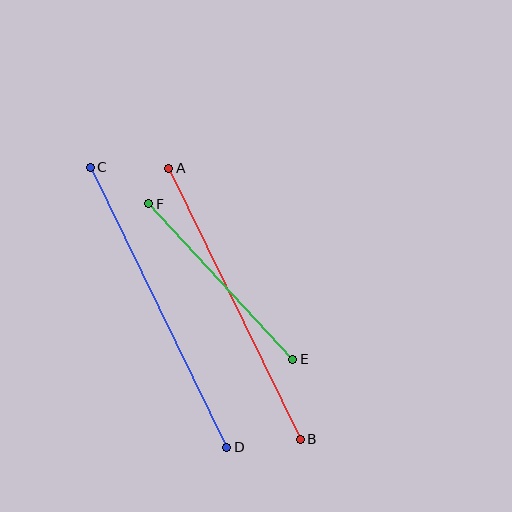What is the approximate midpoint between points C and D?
The midpoint is at approximately (159, 307) pixels.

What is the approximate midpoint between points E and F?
The midpoint is at approximately (221, 282) pixels.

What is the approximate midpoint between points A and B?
The midpoint is at approximately (235, 304) pixels.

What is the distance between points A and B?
The distance is approximately 301 pixels.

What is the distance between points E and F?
The distance is approximately 212 pixels.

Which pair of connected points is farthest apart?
Points C and D are farthest apart.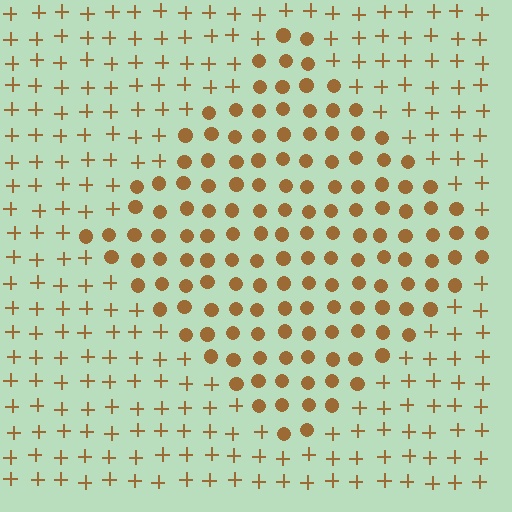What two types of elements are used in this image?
The image uses circles inside the diamond region and plus signs outside it.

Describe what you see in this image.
The image is filled with small brown elements arranged in a uniform grid. A diamond-shaped region contains circles, while the surrounding area contains plus signs. The boundary is defined purely by the change in element shape.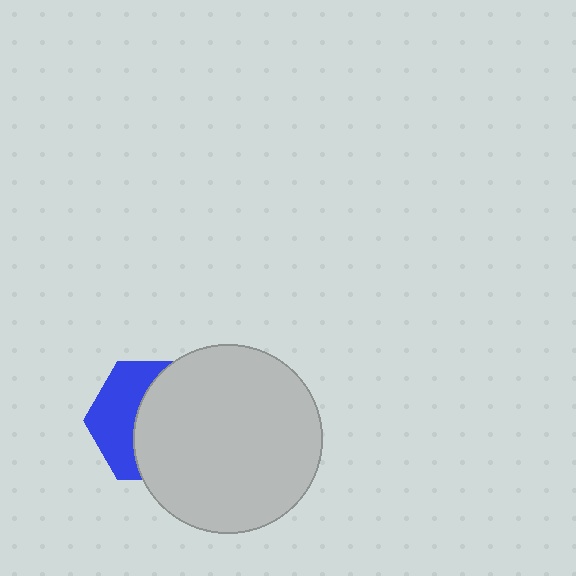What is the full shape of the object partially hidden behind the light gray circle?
The partially hidden object is a blue hexagon.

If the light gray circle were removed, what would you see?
You would see the complete blue hexagon.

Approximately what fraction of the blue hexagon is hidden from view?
Roughly 59% of the blue hexagon is hidden behind the light gray circle.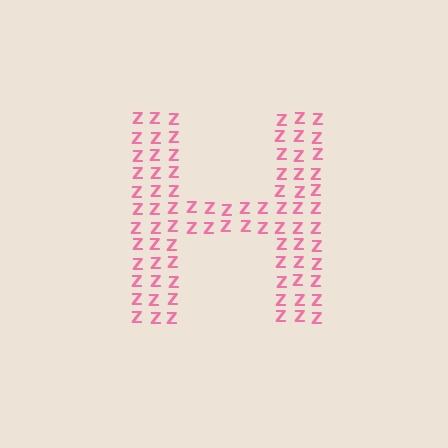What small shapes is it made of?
It is made of small letter Z's.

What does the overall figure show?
The overall figure shows the letter H.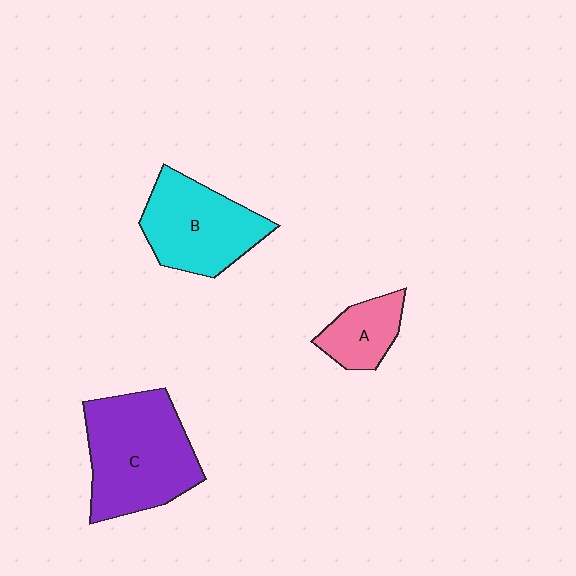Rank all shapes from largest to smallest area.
From largest to smallest: C (purple), B (cyan), A (pink).